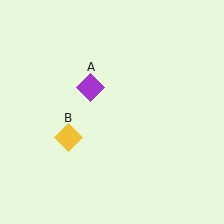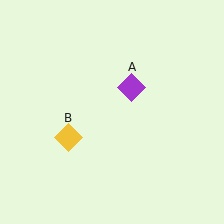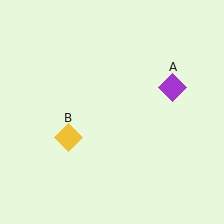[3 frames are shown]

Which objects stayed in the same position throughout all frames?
Yellow diamond (object B) remained stationary.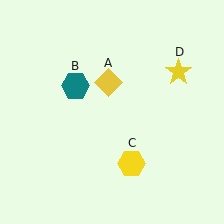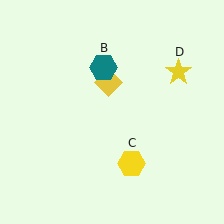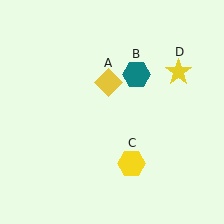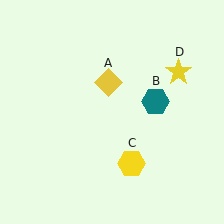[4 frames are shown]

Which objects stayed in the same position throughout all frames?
Yellow diamond (object A) and yellow hexagon (object C) and yellow star (object D) remained stationary.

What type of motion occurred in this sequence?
The teal hexagon (object B) rotated clockwise around the center of the scene.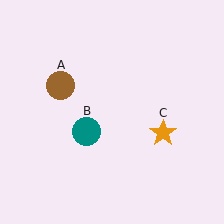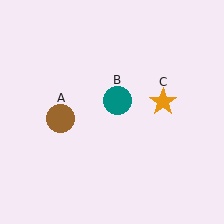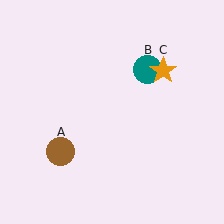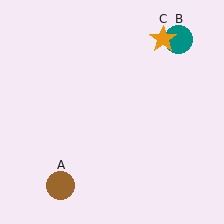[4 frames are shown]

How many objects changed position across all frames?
3 objects changed position: brown circle (object A), teal circle (object B), orange star (object C).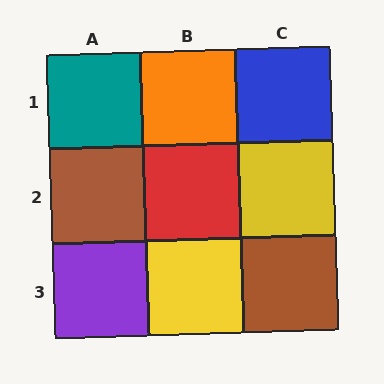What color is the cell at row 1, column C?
Blue.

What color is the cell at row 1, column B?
Orange.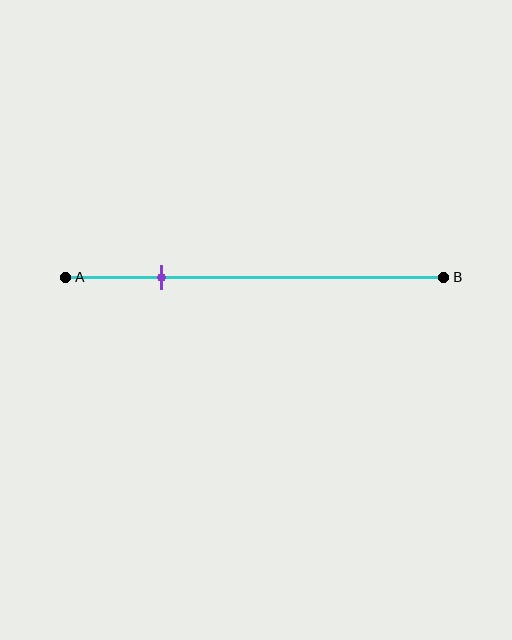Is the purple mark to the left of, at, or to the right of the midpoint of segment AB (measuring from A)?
The purple mark is to the left of the midpoint of segment AB.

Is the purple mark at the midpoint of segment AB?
No, the mark is at about 25% from A, not at the 50% midpoint.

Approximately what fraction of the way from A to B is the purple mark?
The purple mark is approximately 25% of the way from A to B.